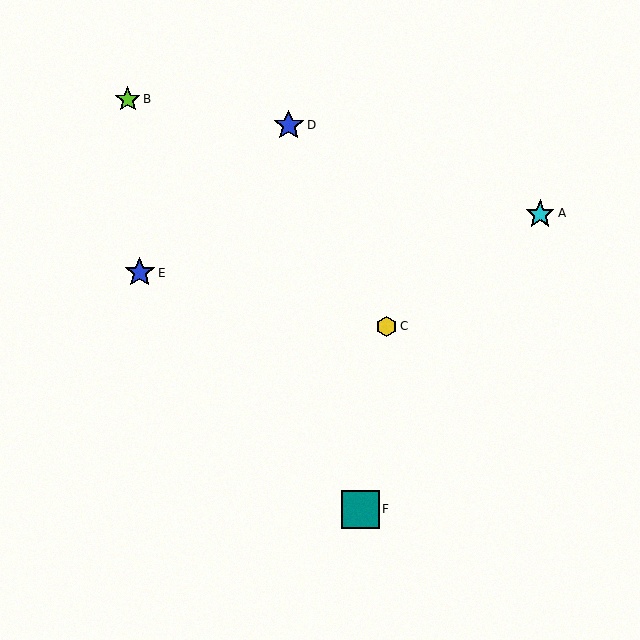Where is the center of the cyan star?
The center of the cyan star is at (540, 214).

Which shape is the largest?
The teal square (labeled F) is the largest.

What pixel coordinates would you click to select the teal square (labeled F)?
Click at (361, 509) to select the teal square F.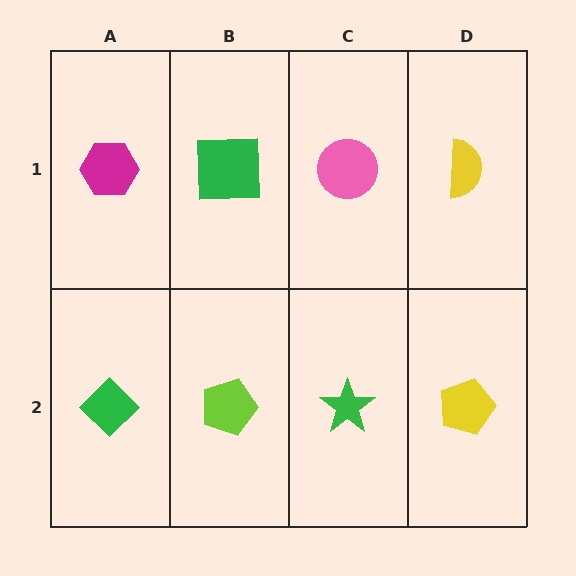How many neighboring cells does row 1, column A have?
2.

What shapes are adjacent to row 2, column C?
A pink circle (row 1, column C), a lime pentagon (row 2, column B), a yellow pentagon (row 2, column D).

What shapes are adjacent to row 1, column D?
A yellow pentagon (row 2, column D), a pink circle (row 1, column C).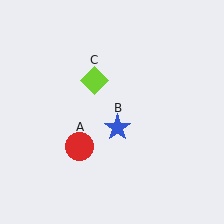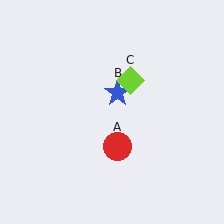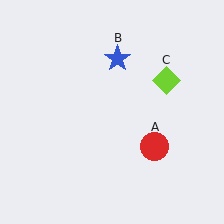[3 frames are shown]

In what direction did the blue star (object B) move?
The blue star (object B) moved up.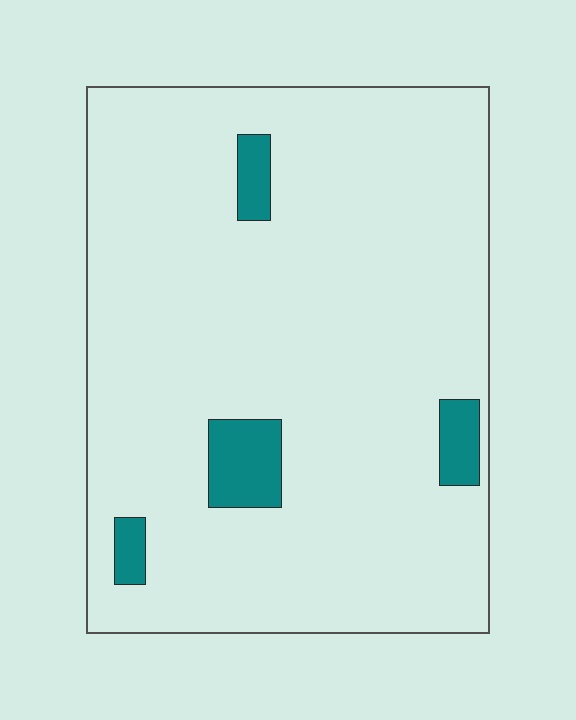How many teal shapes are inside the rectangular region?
4.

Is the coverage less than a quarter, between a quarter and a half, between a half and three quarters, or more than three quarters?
Less than a quarter.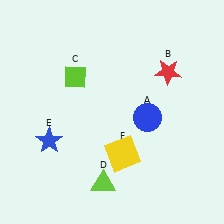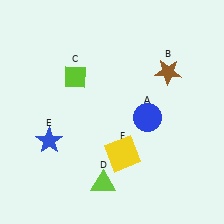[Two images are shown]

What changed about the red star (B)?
In Image 1, B is red. In Image 2, it changed to brown.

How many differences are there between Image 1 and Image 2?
There is 1 difference between the two images.